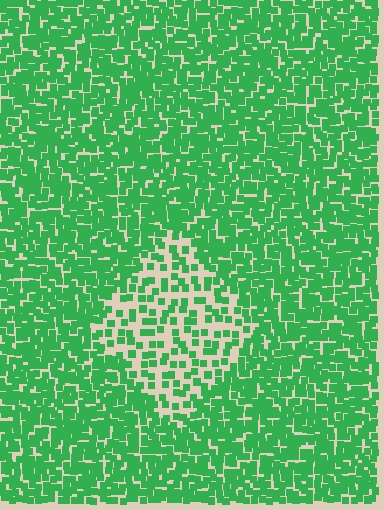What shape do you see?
I see a diamond.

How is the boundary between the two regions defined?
The boundary is defined by a change in element density (approximately 2.3x ratio). All elements are the same color, size, and shape.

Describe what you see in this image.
The image contains small green elements arranged at two different densities. A diamond-shaped region is visible where the elements are less densely packed than the surrounding area.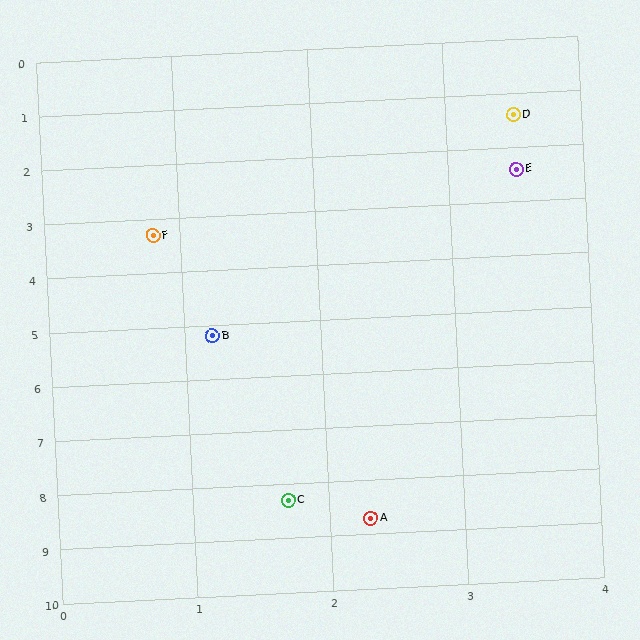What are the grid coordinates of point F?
Point F is at approximately (0.8, 3.3).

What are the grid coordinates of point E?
Point E is at approximately (3.5, 2.4).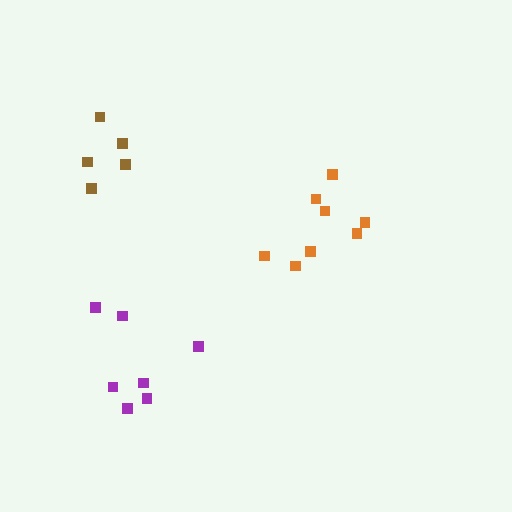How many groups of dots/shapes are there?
There are 3 groups.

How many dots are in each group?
Group 1: 8 dots, Group 2: 7 dots, Group 3: 5 dots (20 total).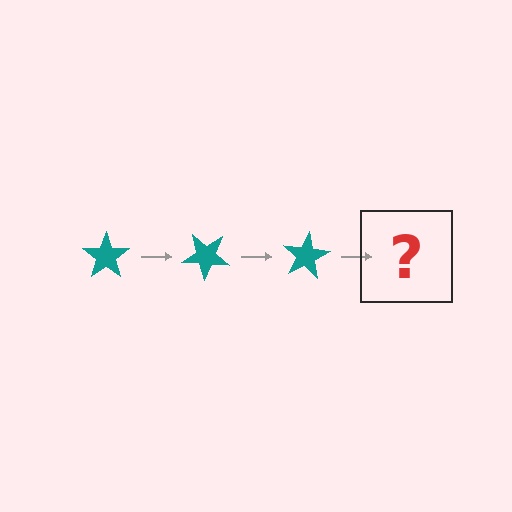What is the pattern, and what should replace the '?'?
The pattern is that the star rotates 40 degrees each step. The '?' should be a teal star rotated 120 degrees.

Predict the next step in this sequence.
The next step is a teal star rotated 120 degrees.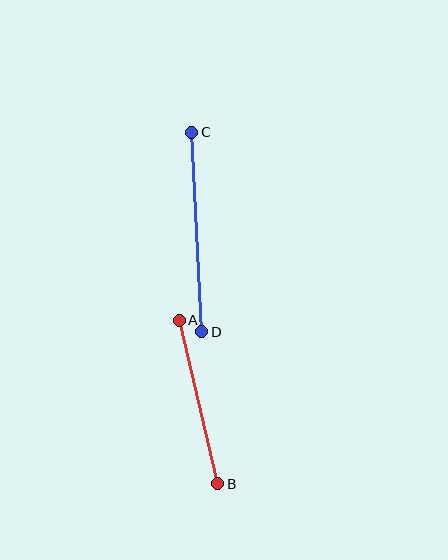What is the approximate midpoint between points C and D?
The midpoint is at approximately (197, 232) pixels.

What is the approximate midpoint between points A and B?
The midpoint is at approximately (199, 402) pixels.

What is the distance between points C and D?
The distance is approximately 200 pixels.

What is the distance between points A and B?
The distance is approximately 168 pixels.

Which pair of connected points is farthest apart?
Points C and D are farthest apart.